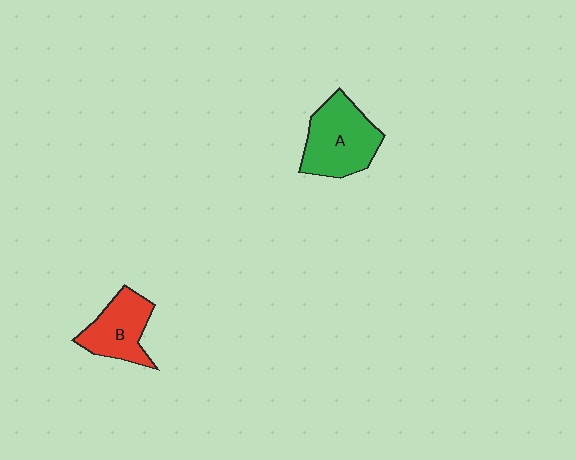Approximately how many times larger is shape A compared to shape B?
Approximately 1.3 times.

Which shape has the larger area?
Shape A (green).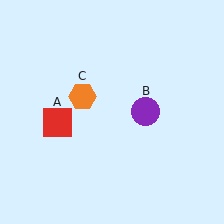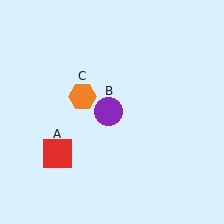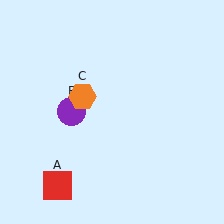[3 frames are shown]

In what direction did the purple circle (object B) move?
The purple circle (object B) moved left.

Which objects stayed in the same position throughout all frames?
Orange hexagon (object C) remained stationary.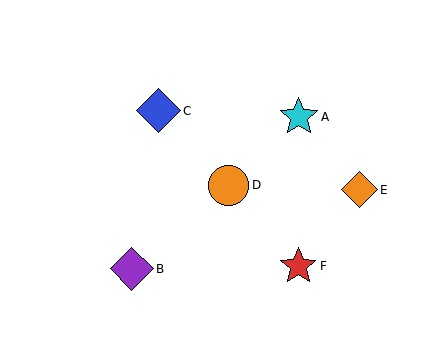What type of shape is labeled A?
Shape A is a cyan star.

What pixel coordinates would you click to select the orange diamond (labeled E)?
Click at (360, 190) to select the orange diamond E.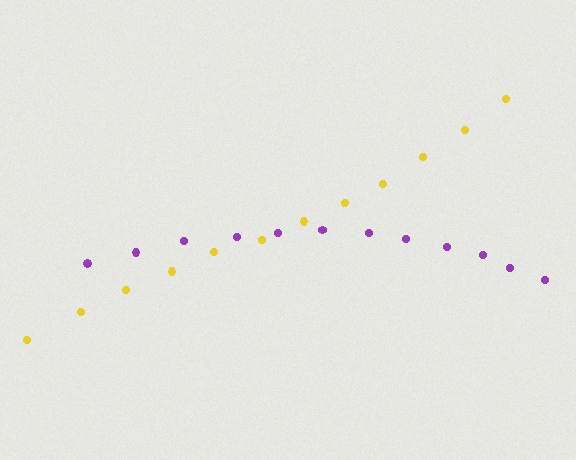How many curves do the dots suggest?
There are 2 distinct paths.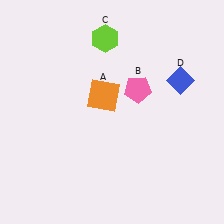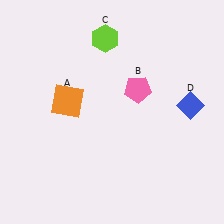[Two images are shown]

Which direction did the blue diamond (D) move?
The blue diamond (D) moved down.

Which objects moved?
The objects that moved are: the orange square (A), the blue diamond (D).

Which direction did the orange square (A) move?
The orange square (A) moved left.